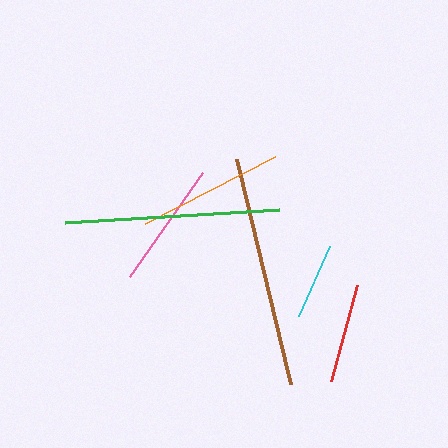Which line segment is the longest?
The brown line is the longest at approximately 232 pixels.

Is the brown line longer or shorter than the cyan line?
The brown line is longer than the cyan line.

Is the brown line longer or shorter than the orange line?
The brown line is longer than the orange line.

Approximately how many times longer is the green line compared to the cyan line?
The green line is approximately 2.8 times the length of the cyan line.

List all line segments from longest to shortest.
From longest to shortest: brown, green, orange, pink, red, cyan.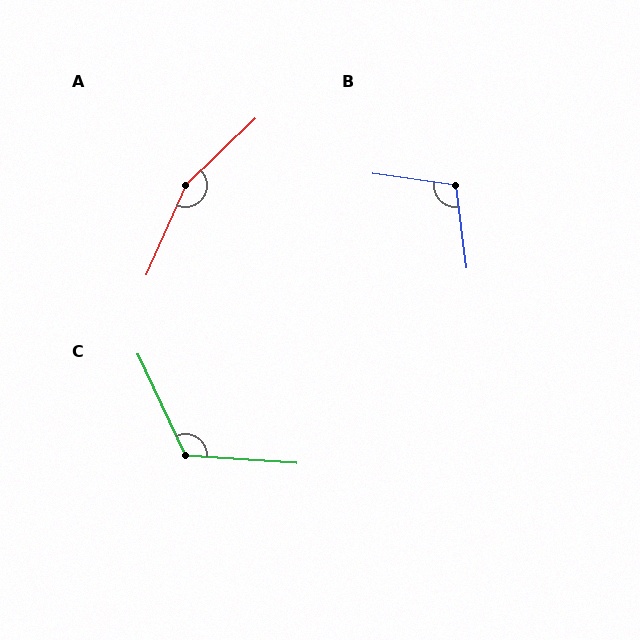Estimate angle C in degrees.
Approximately 119 degrees.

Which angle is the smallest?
B, at approximately 105 degrees.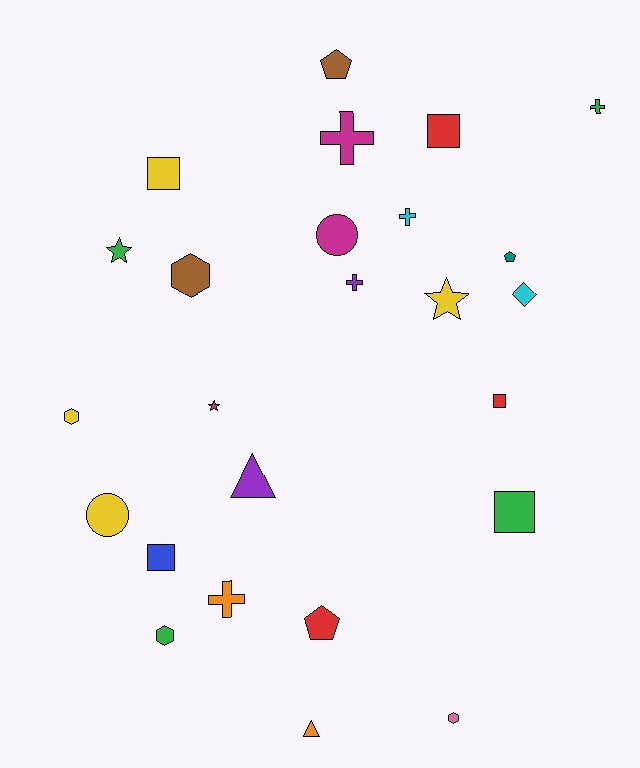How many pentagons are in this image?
There are 3 pentagons.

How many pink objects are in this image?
There is 1 pink object.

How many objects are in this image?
There are 25 objects.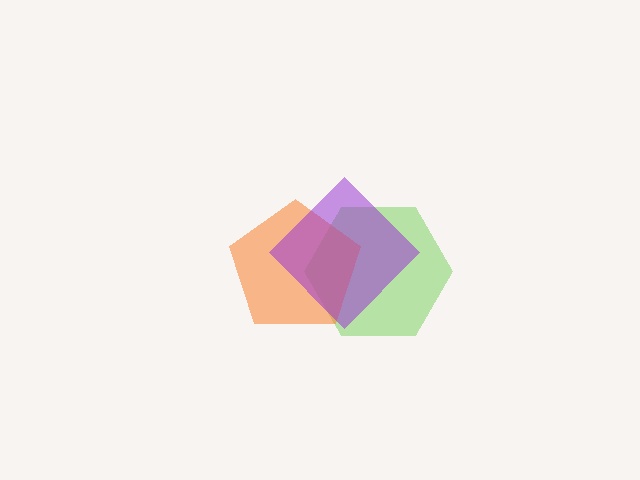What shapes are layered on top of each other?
The layered shapes are: a lime hexagon, an orange pentagon, a purple diamond.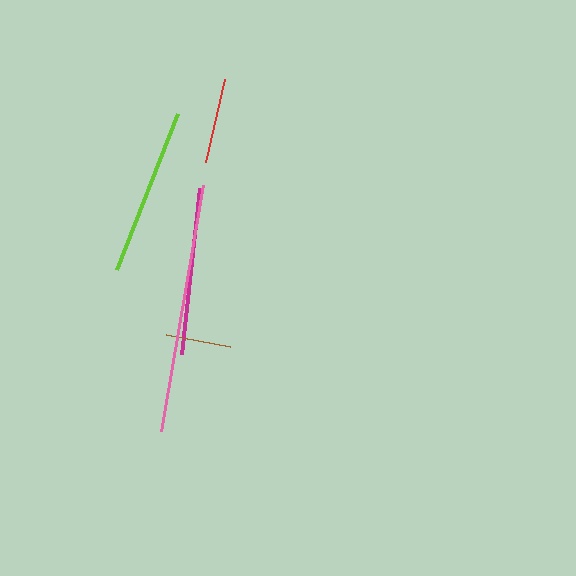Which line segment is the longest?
The pink line is the longest at approximately 250 pixels.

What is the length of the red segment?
The red segment is approximately 86 pixels long.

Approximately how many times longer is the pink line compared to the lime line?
The pink line is approximately 1.5 times the length of the lime line.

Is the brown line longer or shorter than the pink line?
The pink line is longer than the brown line.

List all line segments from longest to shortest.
From longest to shortest: pink, lime, magenta, red, brown.